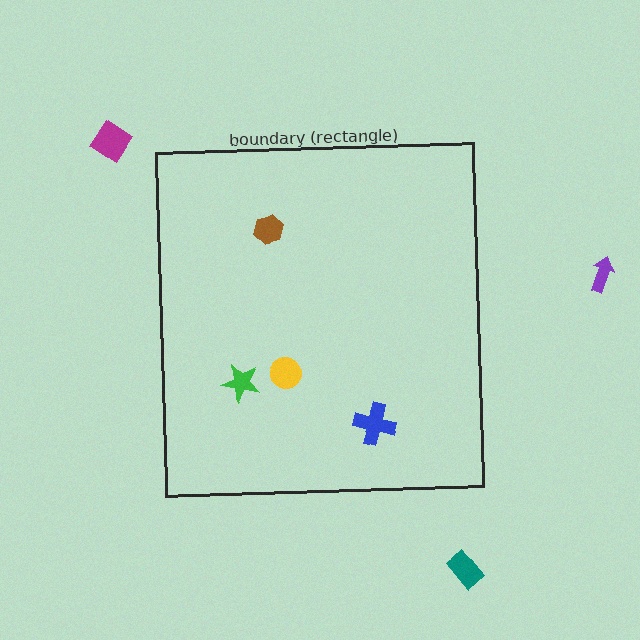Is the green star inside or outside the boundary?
Inside.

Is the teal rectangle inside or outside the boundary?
Outside.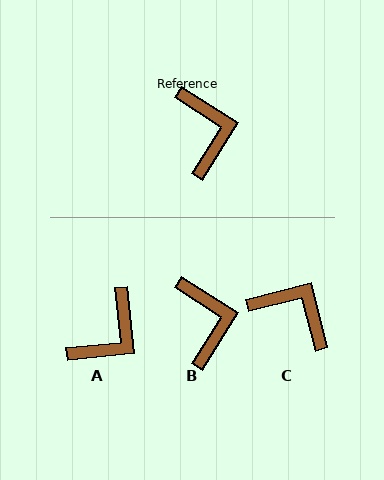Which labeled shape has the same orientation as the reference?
B.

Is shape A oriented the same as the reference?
No, it is off by about 52 degrees.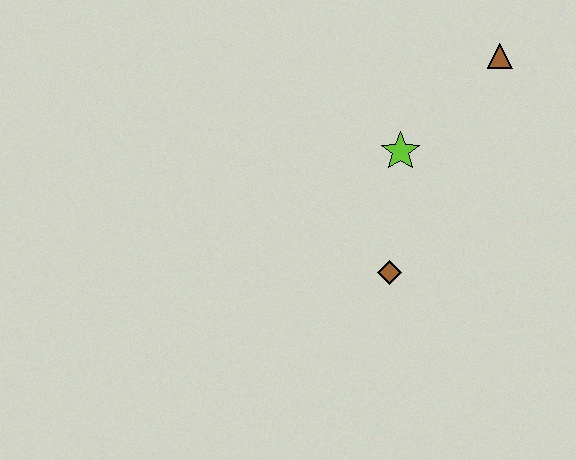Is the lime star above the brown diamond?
Yes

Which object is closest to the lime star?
The brown diamond is closest to the lime star.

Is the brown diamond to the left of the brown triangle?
Yes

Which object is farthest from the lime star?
The brown triangle is farthest from the lime star.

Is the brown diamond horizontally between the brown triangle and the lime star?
No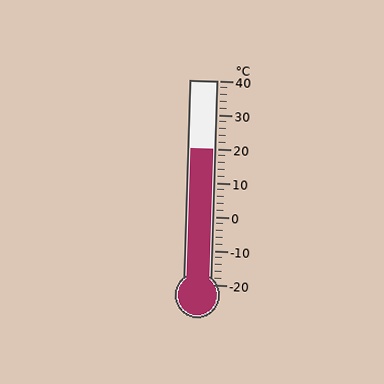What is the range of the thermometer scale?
The thermometer scale ranges from -20°C to 40°C.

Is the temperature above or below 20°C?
The temperature is at 20°C.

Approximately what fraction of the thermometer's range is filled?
The thermometer is filled to approximately 65% of its range.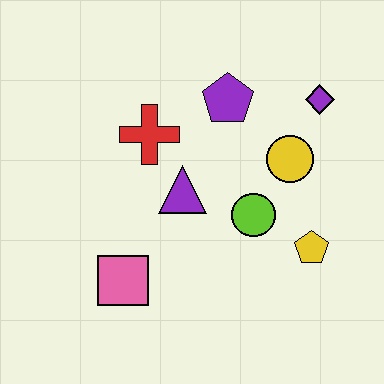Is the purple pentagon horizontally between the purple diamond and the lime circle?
No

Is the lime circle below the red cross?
Yes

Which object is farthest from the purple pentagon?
The pink square is farthest from the purple pentagon.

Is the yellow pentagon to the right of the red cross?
Yes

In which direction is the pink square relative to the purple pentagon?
The pink square is below the purple pentagon.